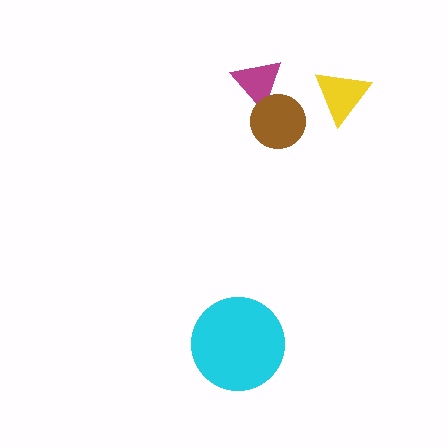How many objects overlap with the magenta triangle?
1 object overlaps with the magenta triangle.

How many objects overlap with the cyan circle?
0 objects overlap with the cyan circle.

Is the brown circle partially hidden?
No, no other shape covers it.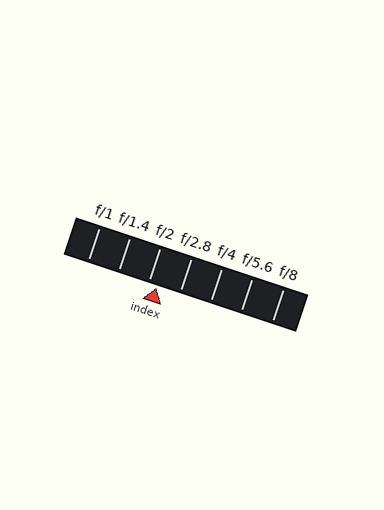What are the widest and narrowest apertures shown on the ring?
The widest aperture shown is f/1 and the narrowest is f/8.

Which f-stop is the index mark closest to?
The index mark is closest to f/2.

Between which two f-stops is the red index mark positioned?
The index mark is between f/2 and f/2.8.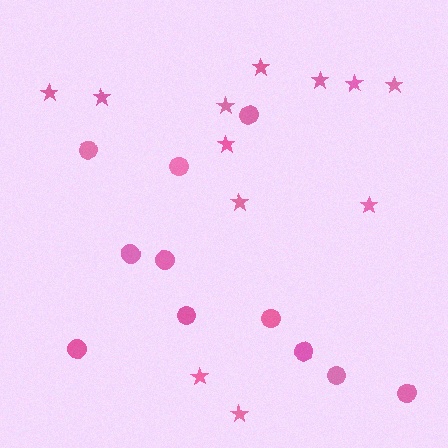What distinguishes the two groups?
There are 2 groups: one group of stars (12) and one group of circles (11).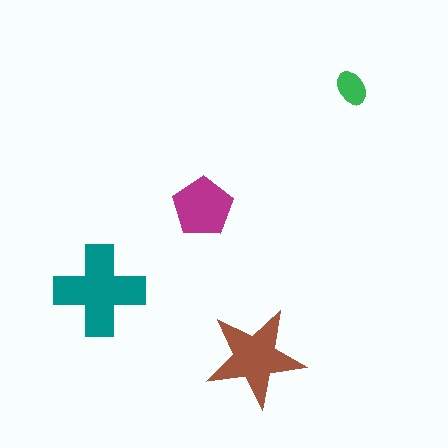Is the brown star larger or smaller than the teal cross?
Smaller.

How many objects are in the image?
There are 4 objects in the image.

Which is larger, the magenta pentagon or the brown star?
The brown star.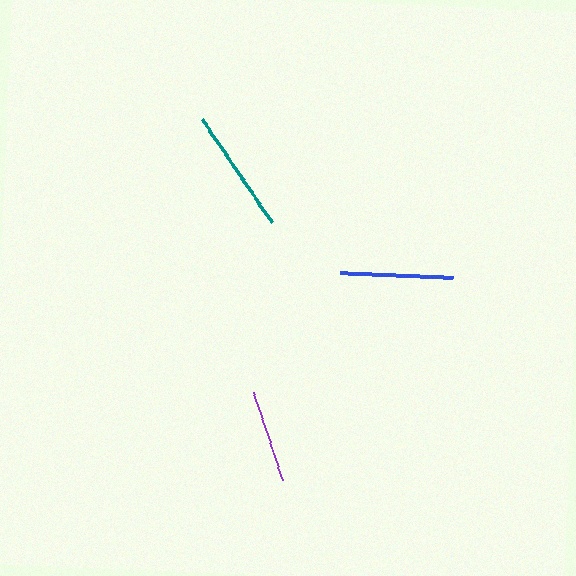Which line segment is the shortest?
The purple line is the shortest at approximately 93 pixels.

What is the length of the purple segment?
The purple segment is approximately 93 pixels long.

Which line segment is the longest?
The teal line is the longest at approximately 125 pixels.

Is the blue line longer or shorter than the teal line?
The teal line is longer than the blue line.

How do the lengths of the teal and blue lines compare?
The teal and blue lines are approximately the same length.